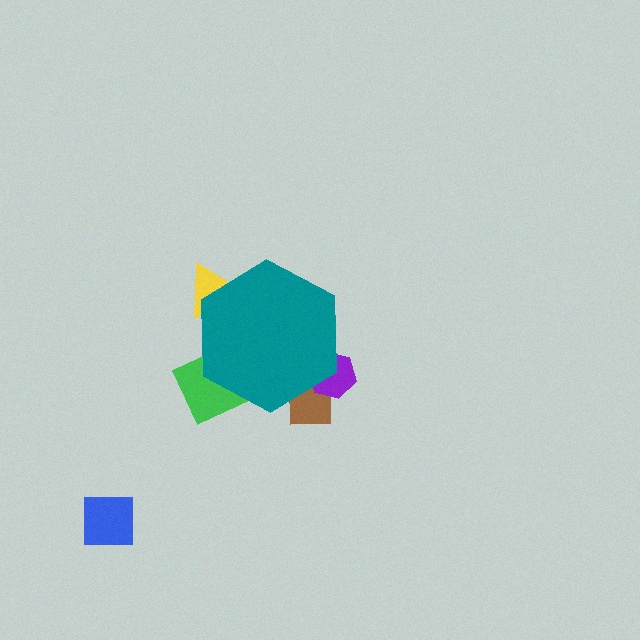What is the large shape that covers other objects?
A teal hexagon.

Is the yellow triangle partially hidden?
Yes, the yellow triangle is partially hidden behind the teal hexagon.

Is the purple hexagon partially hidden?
Yes, the purple hexagon is partially hidden behind the teal hexagon.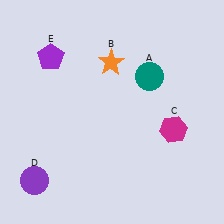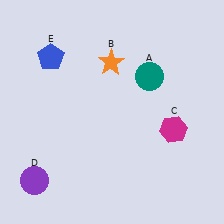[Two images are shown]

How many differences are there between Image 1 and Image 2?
There is 1 difference between the two images.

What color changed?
The pentagon (E) changed from purple in Image 1 to blue in Image 2.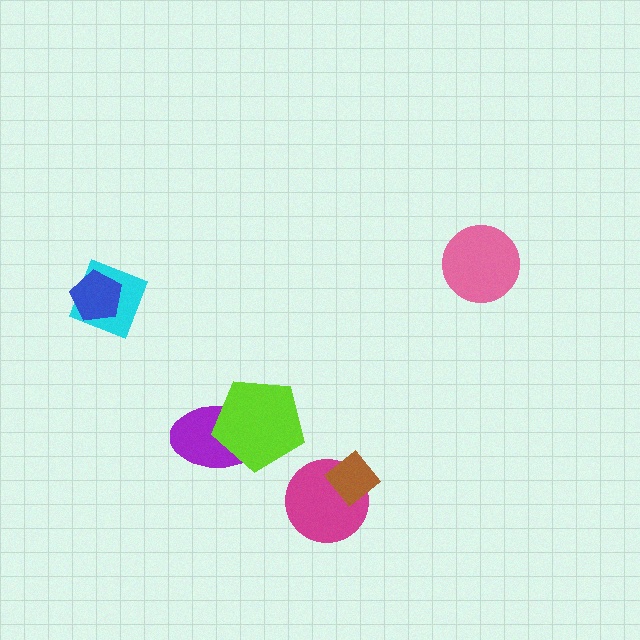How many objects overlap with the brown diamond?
1 object overlaps with the brown diamond.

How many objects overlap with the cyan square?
1 object overlaps with the cyan square.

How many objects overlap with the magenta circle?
1 object overlaps with the magenta circle.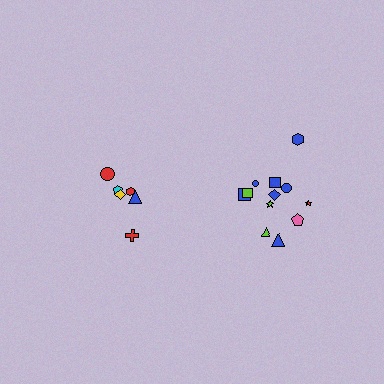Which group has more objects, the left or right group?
The right group.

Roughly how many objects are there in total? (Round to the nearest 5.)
Roughly 20 objects in total.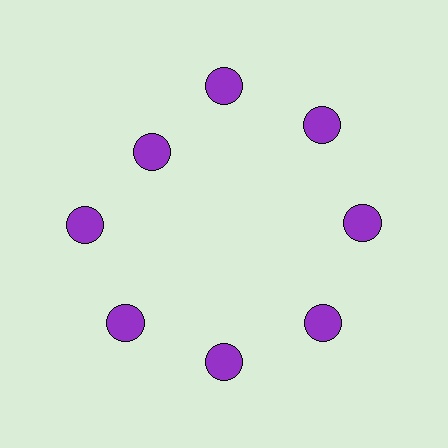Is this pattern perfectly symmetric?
No. The 8 purple circles are arranged in a ring, but one element near the 10 o'clock position is pulled inward toward the center, breaking the 8-fold rotational symmetry.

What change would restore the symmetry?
The symmetry would be restored by moving it outward, back onto the ring so that all 8 circles sit at equal angles and equal distance from the center.